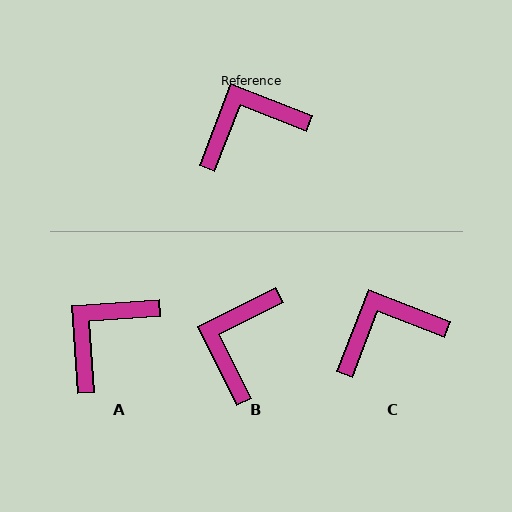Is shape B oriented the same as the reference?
No, it is off by about 48 degrees.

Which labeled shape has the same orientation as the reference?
C.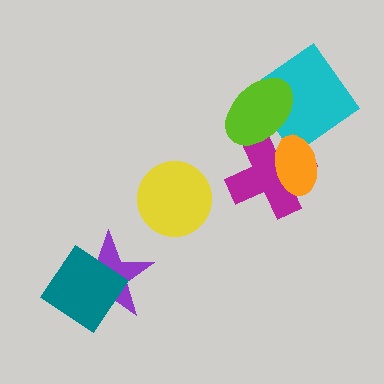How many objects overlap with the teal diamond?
1 object overlaps with the teal diamond.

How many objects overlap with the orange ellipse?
1 object overlaps with the orange ellipse.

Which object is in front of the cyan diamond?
The lime ellipse is in front of the cyan diamond.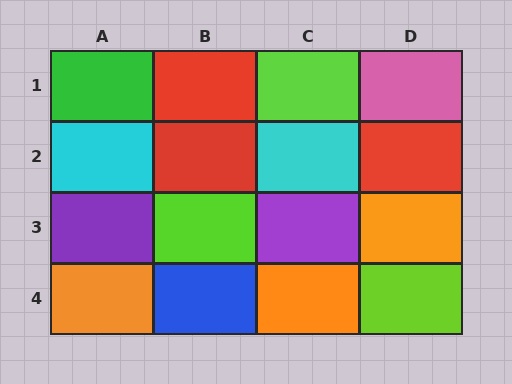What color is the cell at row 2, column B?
Red.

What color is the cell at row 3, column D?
Orange.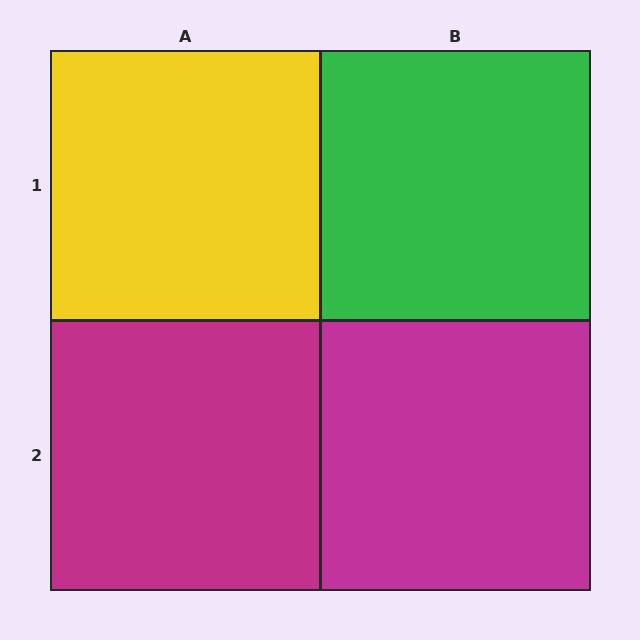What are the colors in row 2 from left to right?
Magenta, magenta.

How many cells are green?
1 cell is green.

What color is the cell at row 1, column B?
Green.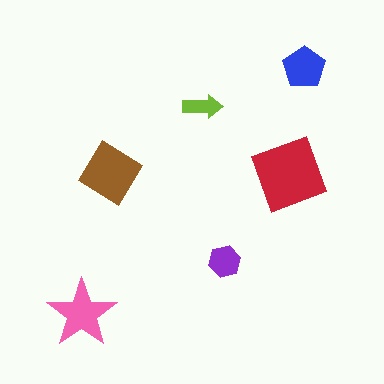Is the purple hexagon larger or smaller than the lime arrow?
Larger.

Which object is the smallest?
The lime arrow.